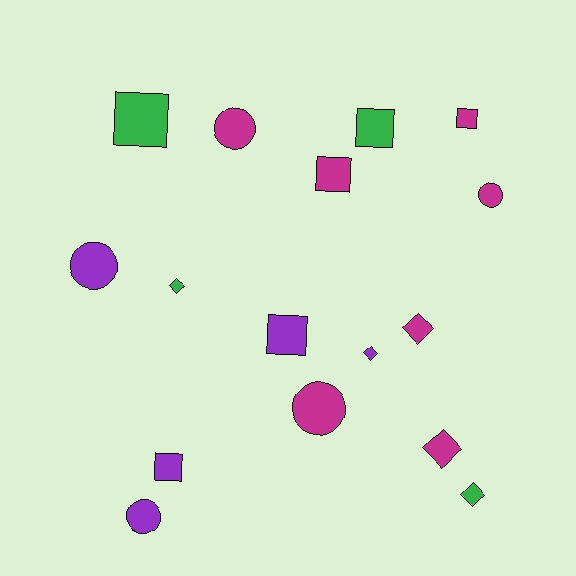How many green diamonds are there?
There are 2 green diamonds.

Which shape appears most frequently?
Square, with 6 objects.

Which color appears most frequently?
Magenta, with 7 objects.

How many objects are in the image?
There are 16 objects.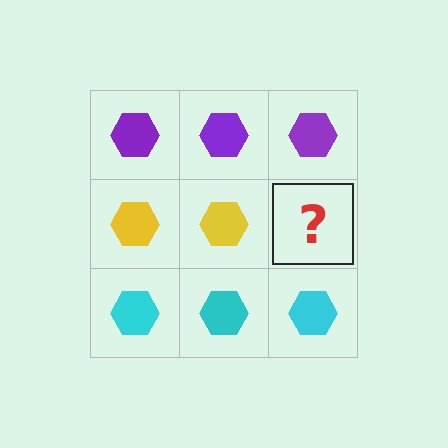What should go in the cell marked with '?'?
The missing cell should contain a yellow hexagon.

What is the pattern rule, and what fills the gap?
The rule is that each row has a consistent color. The gap should be filled with a yellow hexagon.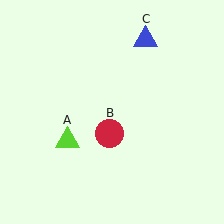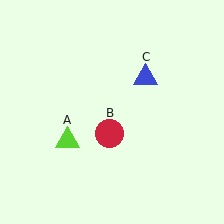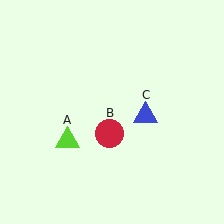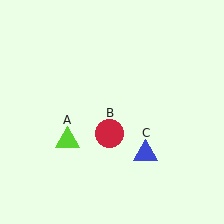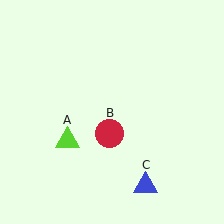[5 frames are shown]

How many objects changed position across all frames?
1 object changed position: blue triangle (object C).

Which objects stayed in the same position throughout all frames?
Lime triangle (object A) and red circle (object B) remained stationary.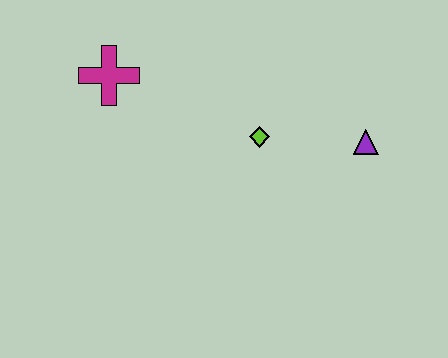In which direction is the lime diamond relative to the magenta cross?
The lime diamond is to the right of the magenta cross.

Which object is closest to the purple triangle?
The lime diamond is closest to the purple triangle.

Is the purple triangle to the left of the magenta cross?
No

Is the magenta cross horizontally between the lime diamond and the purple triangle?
No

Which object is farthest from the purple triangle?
The magenta cross is farthest from the purple triangle.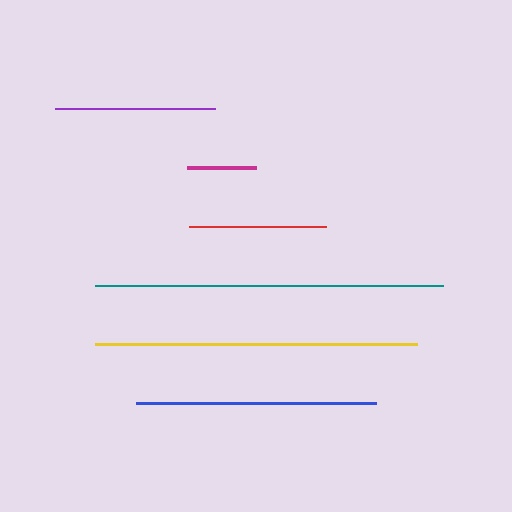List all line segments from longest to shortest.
From longest to shortest: teal, yellow, blue, purple, red, magenta.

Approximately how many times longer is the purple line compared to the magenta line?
The purple line is approximately 2.3 times the length of the magenta line.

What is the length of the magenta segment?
The magenta segment is approximately 69 pixels long.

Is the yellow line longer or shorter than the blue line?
The yellow line is longer than the blue line.